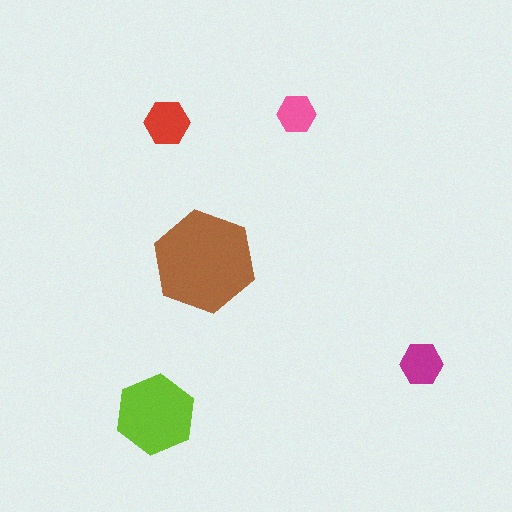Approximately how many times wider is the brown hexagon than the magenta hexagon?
About 2.5 times wider.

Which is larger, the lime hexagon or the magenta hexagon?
The lime one.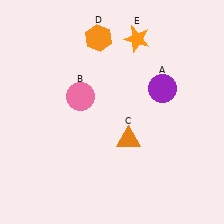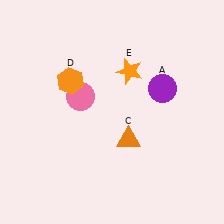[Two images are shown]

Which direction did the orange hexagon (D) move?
The orange hexagon (D) moved down.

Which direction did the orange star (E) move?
The orange star (E) moved down.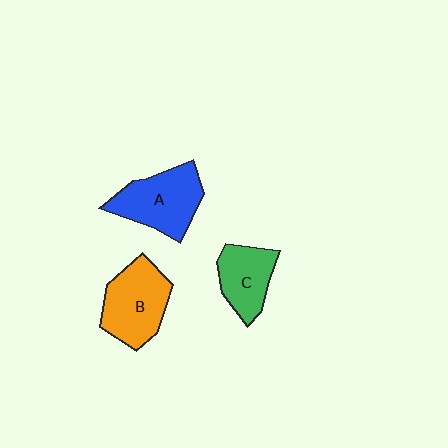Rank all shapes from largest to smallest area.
From largest to smallest: A (blue), B (orange), C (green).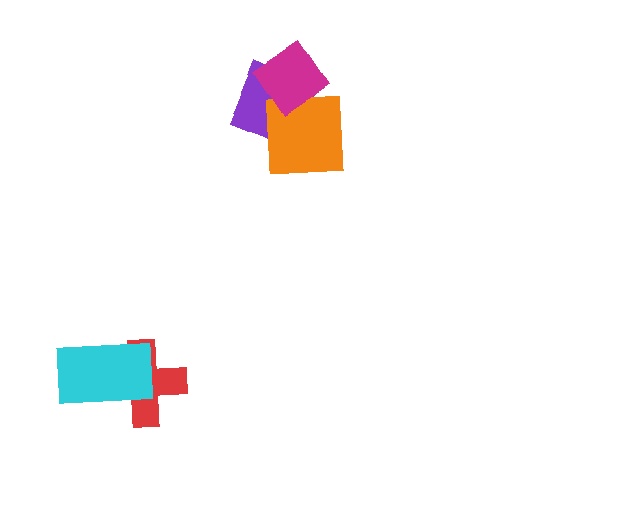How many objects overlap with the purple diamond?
2 objects overlap with the purple diamond.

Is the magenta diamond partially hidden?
No, no other shape covers it.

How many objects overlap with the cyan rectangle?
1 object overlaps with the cyan rectangle.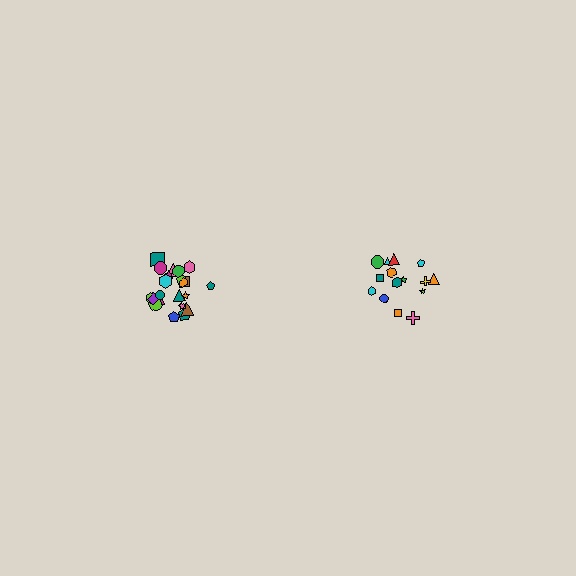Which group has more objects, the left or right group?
The left group.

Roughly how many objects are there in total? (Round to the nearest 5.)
Roughly 35 objects in total.